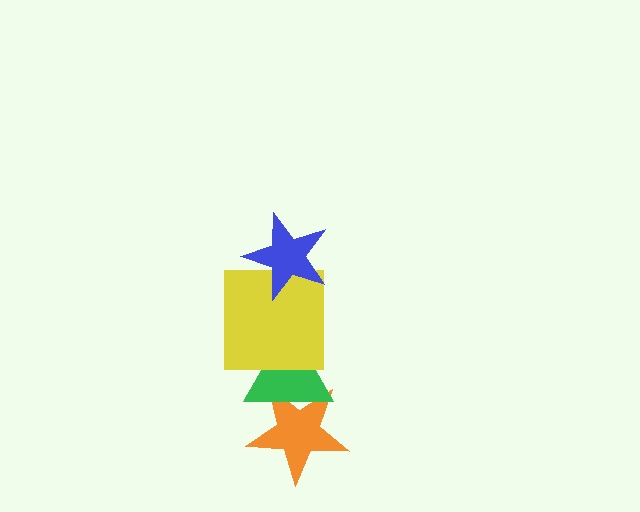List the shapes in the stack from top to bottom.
From top to bottom: the blue star, the yellow square, the green triangle, the orange star.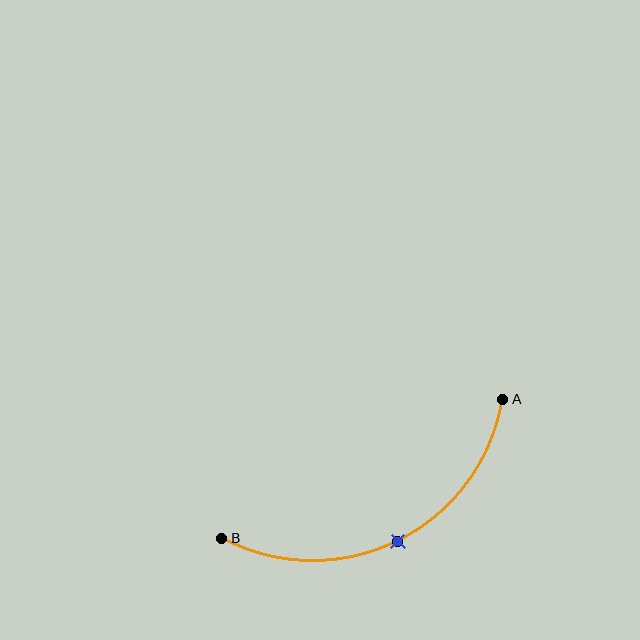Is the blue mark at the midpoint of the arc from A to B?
Yes. The blue mark lies on the arc at equal arc-length from both A and B — it is the arc midpoint.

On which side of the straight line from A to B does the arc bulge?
The arc bulges below the straight line connecting A and B.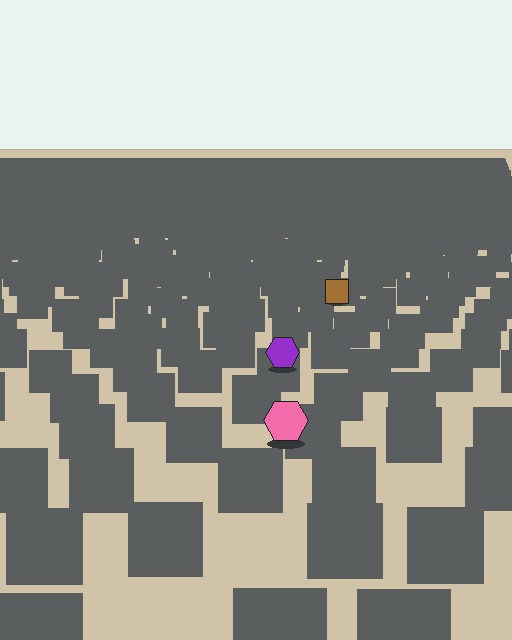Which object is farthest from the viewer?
The brown square is farthest from the viewer. It appears smaller and the ground texture around it is denser.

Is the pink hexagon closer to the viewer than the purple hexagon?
Yes. The pink hexagon is closer — you can tell from the texture gradient: the ground texture is coarser near it.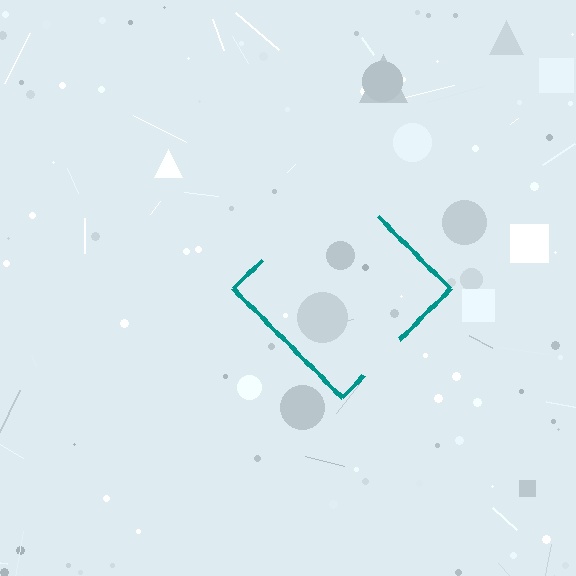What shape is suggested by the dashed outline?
The dashed outline suggests a diamond.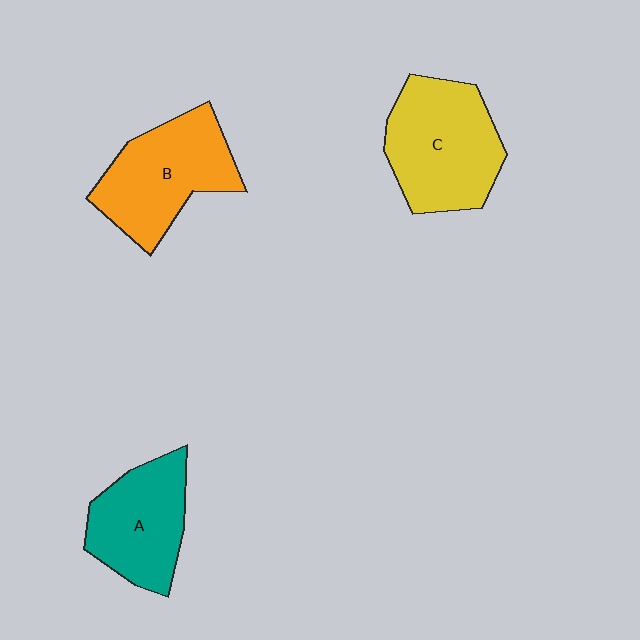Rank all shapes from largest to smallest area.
From largest to smallest: C (yellow), B (orange), A (teal).